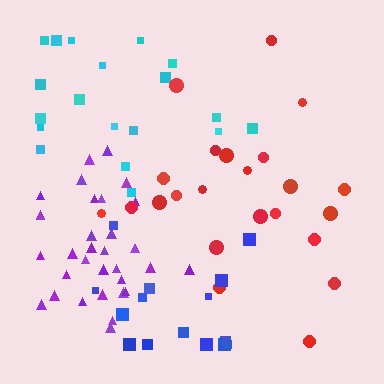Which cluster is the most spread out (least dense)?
Cyan.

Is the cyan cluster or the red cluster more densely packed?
Red.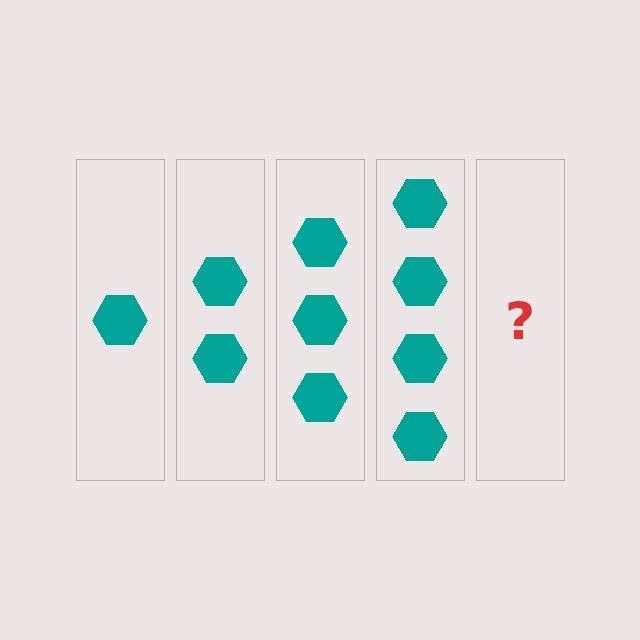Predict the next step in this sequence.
The next step is 5 hexagons.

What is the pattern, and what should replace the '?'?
The pattern is that each step adds one more hexagon. The '?' should be 5 hexagons.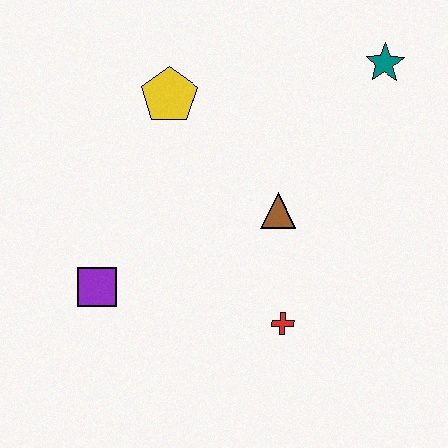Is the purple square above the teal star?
No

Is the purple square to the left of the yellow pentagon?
Yes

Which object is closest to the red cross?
The brown triangle is closest to the red cross.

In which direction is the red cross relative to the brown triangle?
The red cross is below the brown triangle.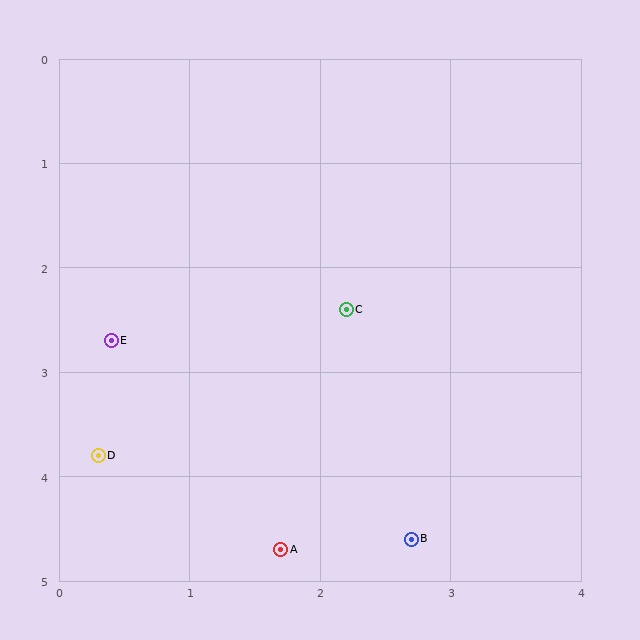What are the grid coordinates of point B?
Point B is at approximately (2.7, 4.6).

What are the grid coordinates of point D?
Point D is at approximately (0.3, 3.8).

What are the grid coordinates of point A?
Point A is at approximately (1.7, 4.7).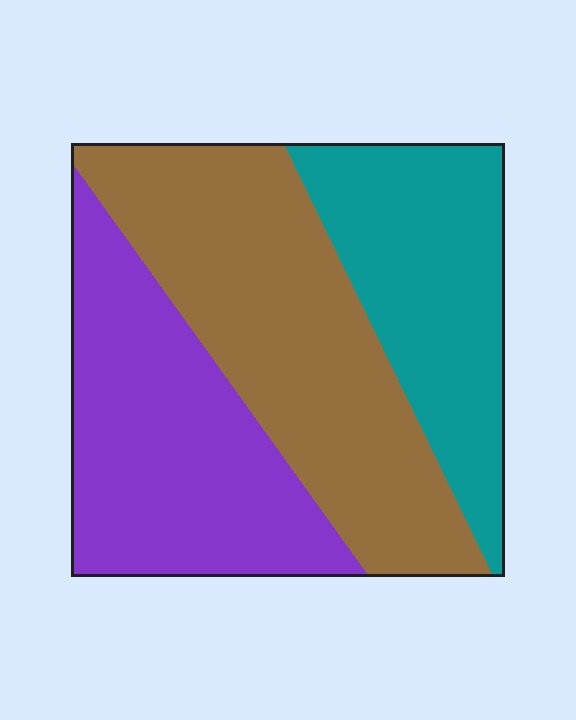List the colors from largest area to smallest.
From largest to smallest: brown, purple, teal.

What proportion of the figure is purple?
Purple covers around 35% of the figure.